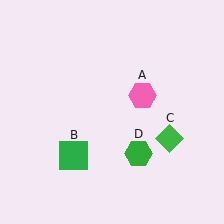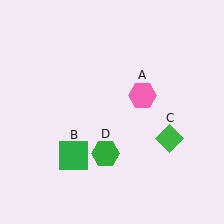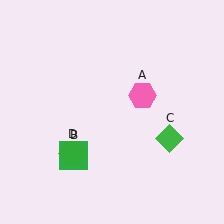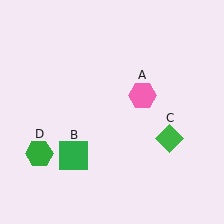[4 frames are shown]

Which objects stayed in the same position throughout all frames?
Pink hexagon (object A) and green square (object B) and green diamond (object C) remained stationary.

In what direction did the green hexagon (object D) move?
The green hexagon (object D) moved left.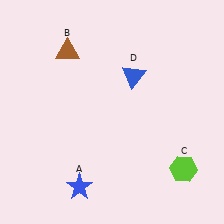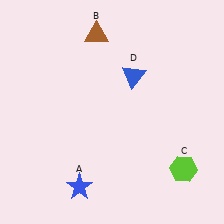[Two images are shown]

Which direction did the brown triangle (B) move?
The brown triangle (B) moved right.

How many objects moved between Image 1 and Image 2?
1 object moved between the two images.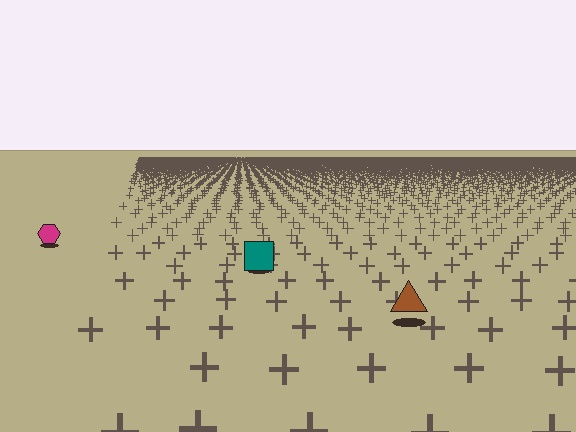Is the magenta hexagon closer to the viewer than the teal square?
No. The teal square is closer — you can tell from the texture gradient: the ground texture is coarser near it.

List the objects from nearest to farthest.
From nearest to farthest: the brown triangle, the teal square, the magenta hexagon.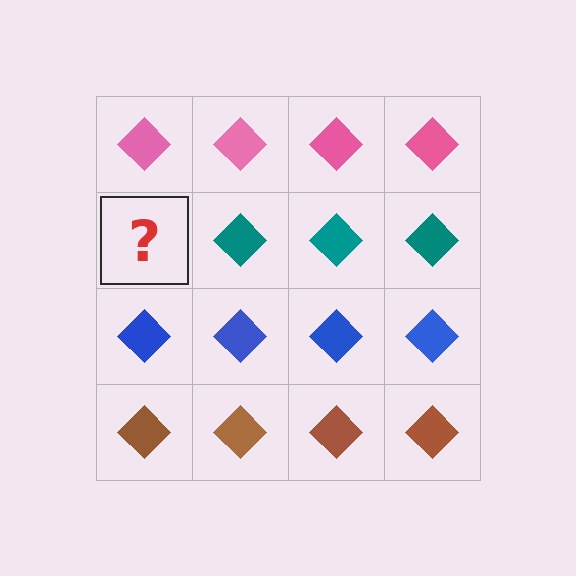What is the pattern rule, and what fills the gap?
The rule is that each row has a consistent color. The gap should be filled with a teal diamond.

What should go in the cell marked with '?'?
The missing cell should contain a teal diamond.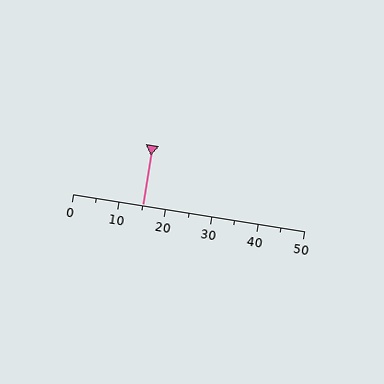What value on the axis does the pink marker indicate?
The marker indicates approximately 15.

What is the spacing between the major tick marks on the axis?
The major ticks are spaced 10 apart.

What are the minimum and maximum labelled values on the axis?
The axis runs from 0 to 50.